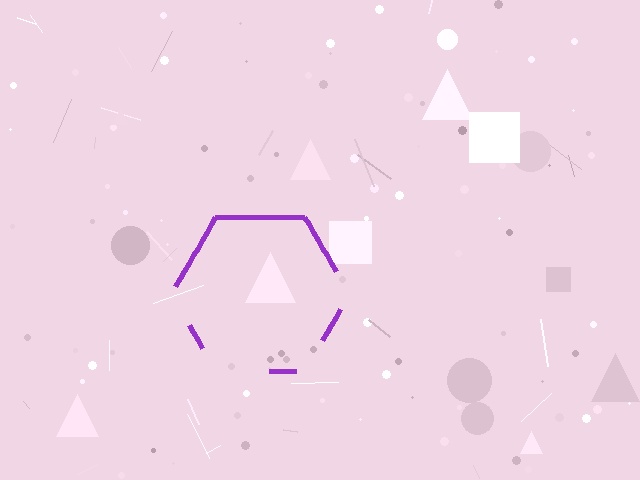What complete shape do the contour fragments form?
The contour fragments form a hexagon.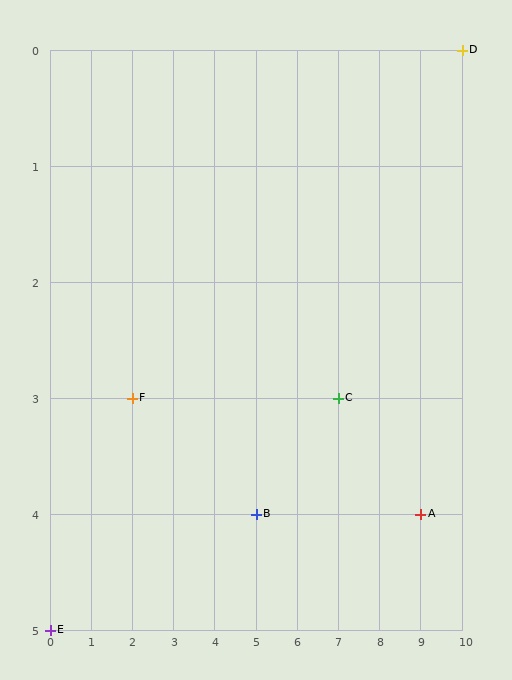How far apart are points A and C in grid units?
Points A and C are 2 columns and 1 row apart (about 2.2 grid units diagonally).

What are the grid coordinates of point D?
Point D is at grid coordinates (10, 0).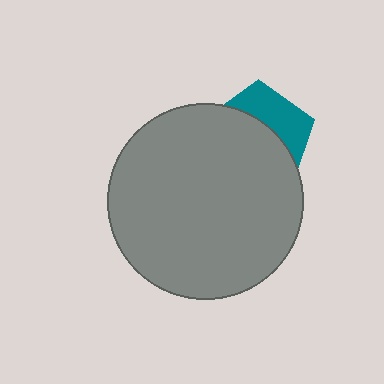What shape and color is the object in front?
The object in front is a gray circle.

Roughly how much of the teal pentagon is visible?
A small part of it is visible (roughly 36%).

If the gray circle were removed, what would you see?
You would see the complete teal pentagon.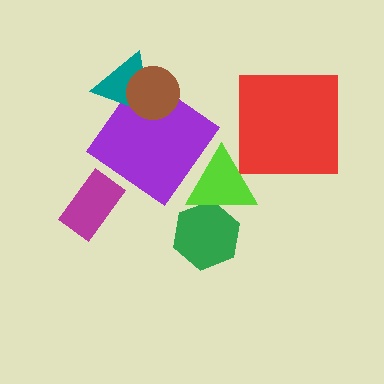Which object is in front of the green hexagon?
The lime triangle is in front of the green hexagon.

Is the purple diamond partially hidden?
Yes, it is partially covered by another shape.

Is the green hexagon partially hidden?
Yes, it is partially covered by another shape.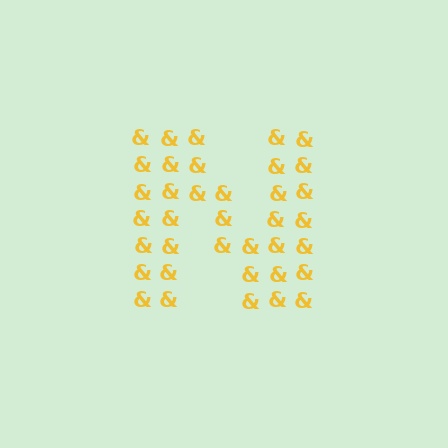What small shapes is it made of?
It is made of small ampersands.